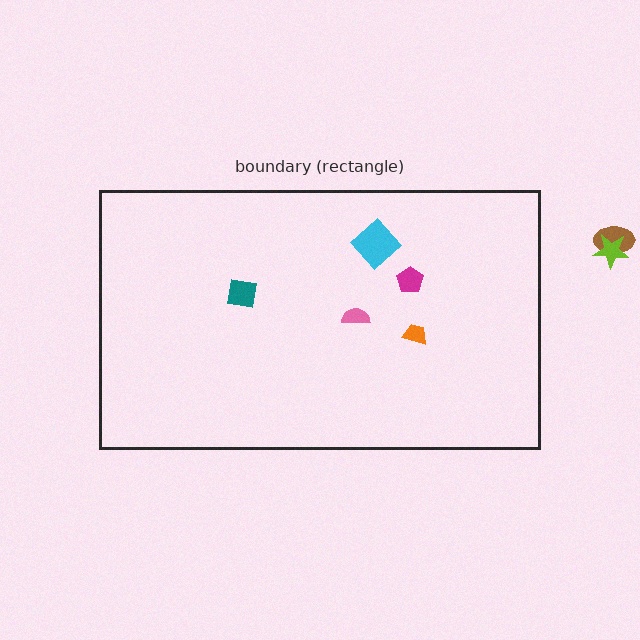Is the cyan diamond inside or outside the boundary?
Inside.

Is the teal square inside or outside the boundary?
Inside.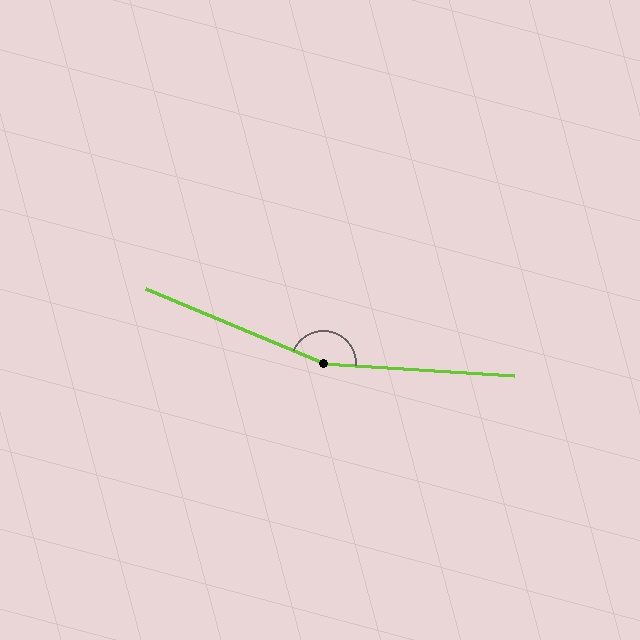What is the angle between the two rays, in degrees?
Approximately 161 degrees.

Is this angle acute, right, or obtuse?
It is obtuse.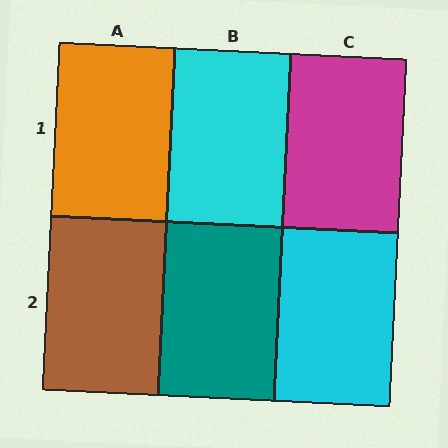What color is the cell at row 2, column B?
Teal.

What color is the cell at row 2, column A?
Brown.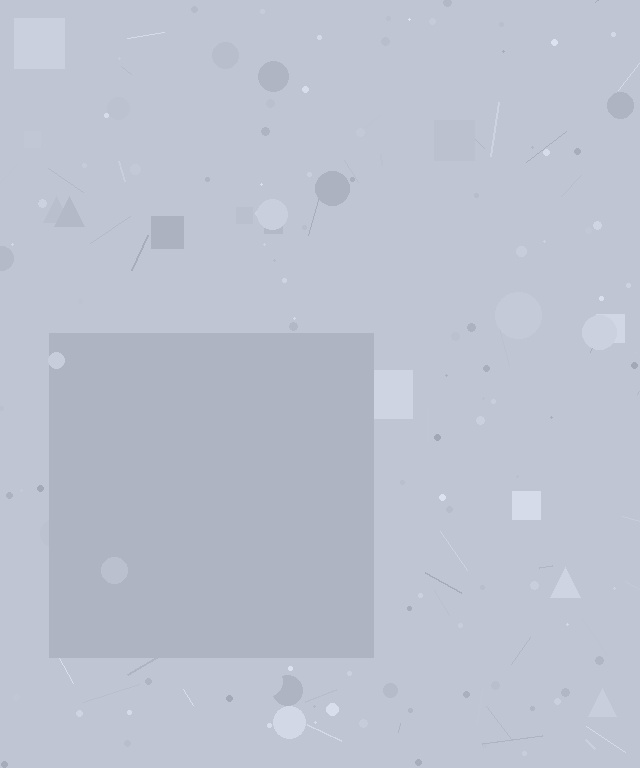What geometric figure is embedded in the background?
A square is embedded in the background.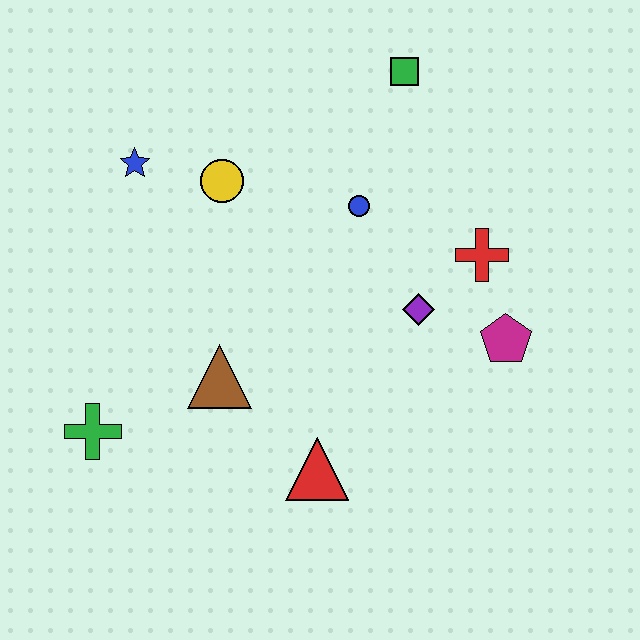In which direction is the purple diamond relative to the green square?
The purple diamond is below the green square.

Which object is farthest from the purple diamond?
The green cross is farthest from the purple diamond.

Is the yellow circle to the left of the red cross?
Yes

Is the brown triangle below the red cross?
Yes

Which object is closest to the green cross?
The brown triangle is closest to the green cross.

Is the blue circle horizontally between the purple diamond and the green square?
No